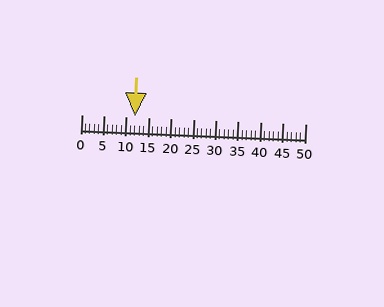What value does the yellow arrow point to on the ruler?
The yellow arrow points to approximately 12.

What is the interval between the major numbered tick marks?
The major tick marks are spaced 5 units apart.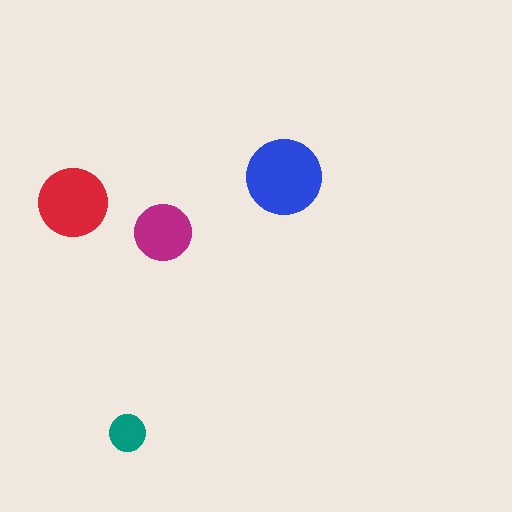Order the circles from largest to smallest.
the blue one, the red one, the magenta one, the teal one.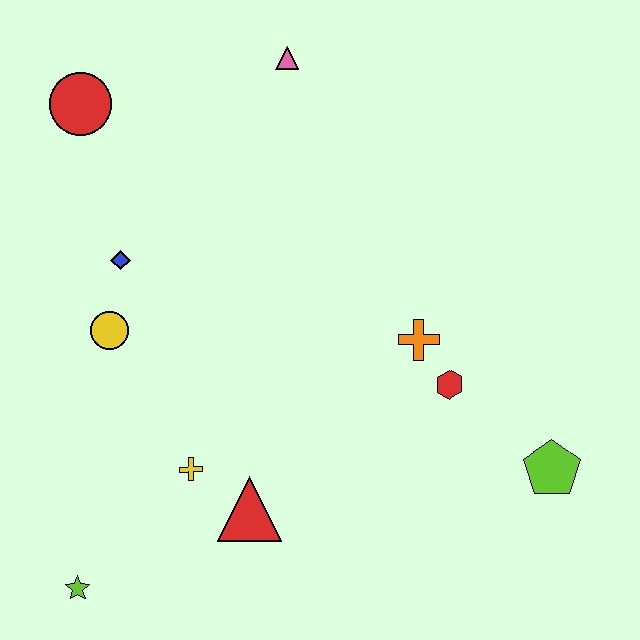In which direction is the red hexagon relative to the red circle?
The red hexagon is to the right of the red circle.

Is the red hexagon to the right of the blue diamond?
Yes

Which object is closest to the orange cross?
The red hexagon is closest to the orange cross.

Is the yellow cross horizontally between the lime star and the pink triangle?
Yes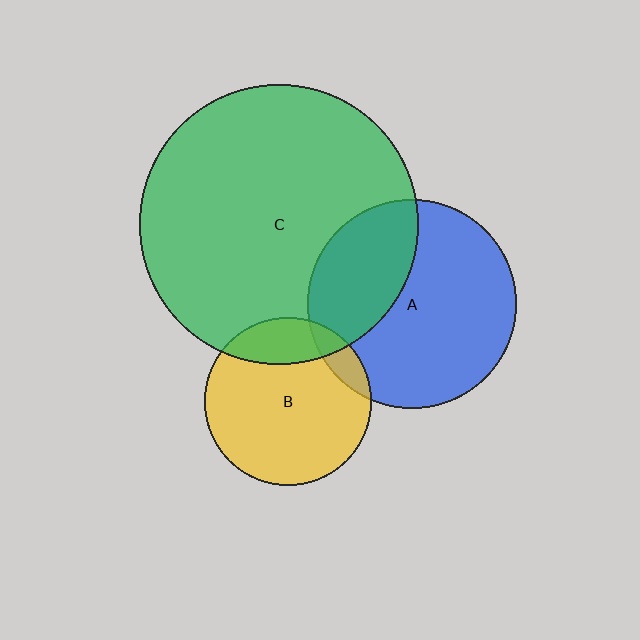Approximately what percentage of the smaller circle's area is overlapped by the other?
Approximately 10%.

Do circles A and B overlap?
Yes.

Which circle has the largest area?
Circle C (green).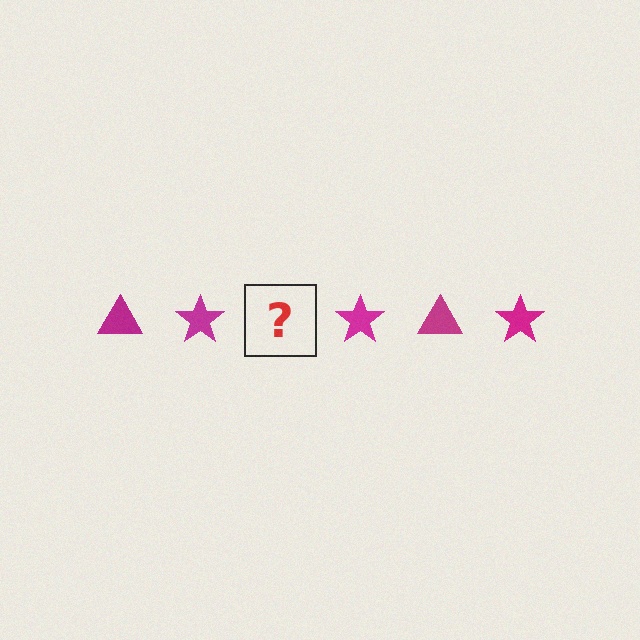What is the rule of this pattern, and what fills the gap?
The rule is that the pattern cycles through triangle, star shapes in magenta. The gap should be filled with a magenta triangle.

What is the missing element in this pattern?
The missing element is a magenta triangle.